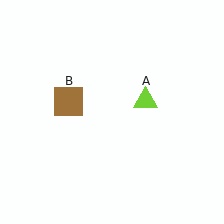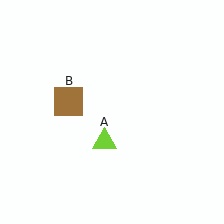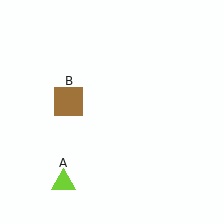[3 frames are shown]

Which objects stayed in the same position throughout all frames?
Brown square (object B) remained stationary.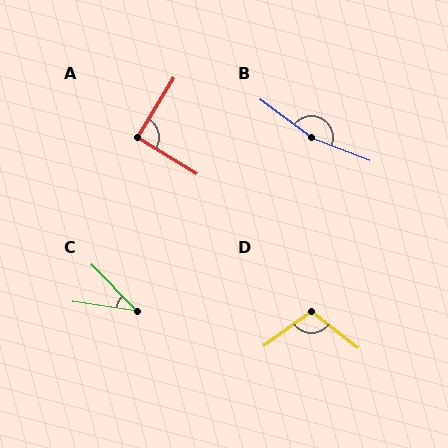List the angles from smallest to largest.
C (37°), A (90°), D (106°), B (165°).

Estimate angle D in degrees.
Approximately 106 degrees.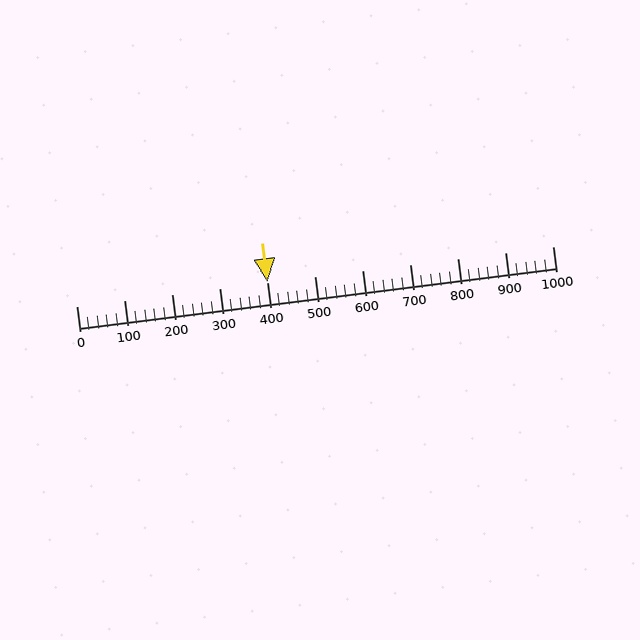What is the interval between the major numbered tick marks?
The major tick marks are spaced 100 units apart.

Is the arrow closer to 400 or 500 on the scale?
The arrow is closer to 400.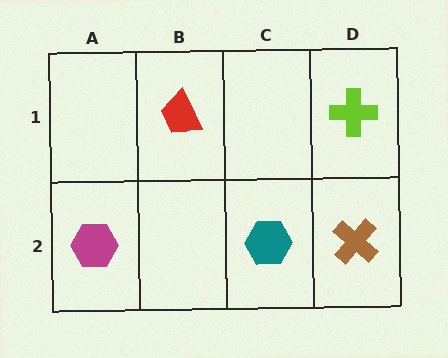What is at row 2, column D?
A brown cross.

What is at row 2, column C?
A teal hexagon.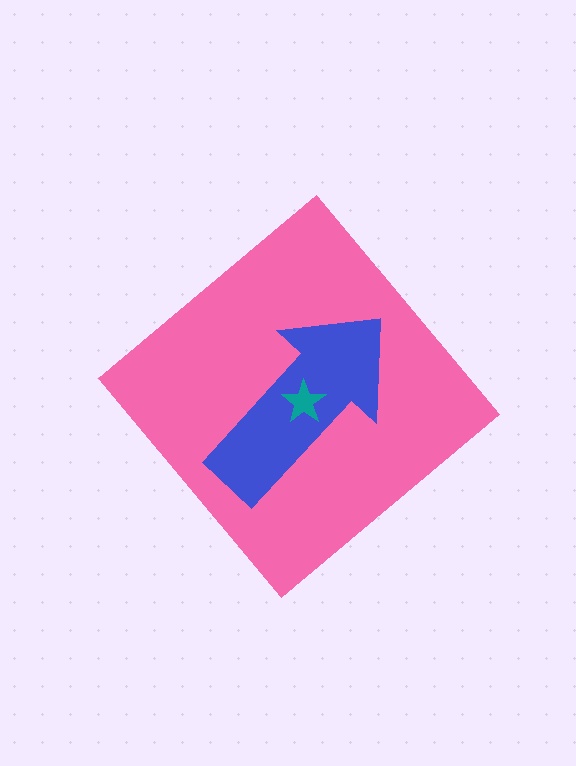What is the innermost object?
The teal star.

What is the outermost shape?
The pink diamond.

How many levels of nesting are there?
3.